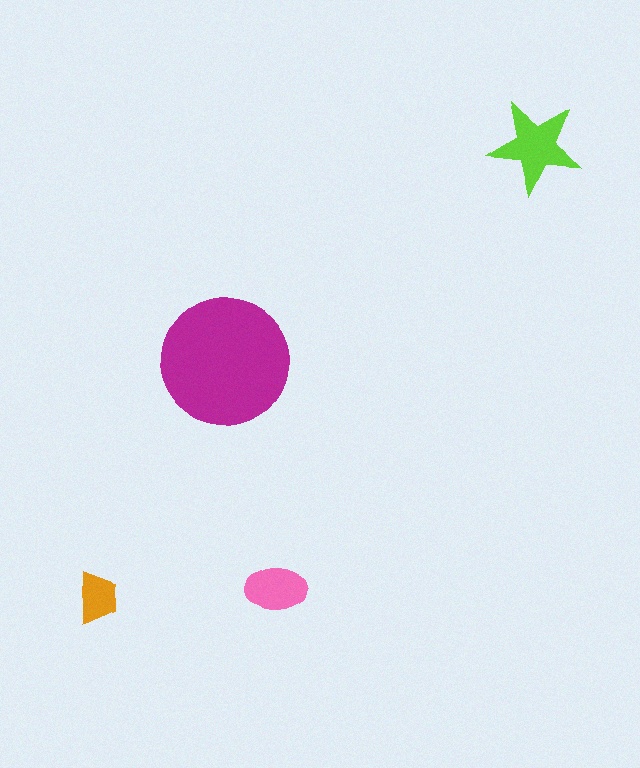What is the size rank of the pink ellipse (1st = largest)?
3rd.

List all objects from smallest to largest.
The orange trapezoid, the pink ellipse, the lime star, the magenta circle.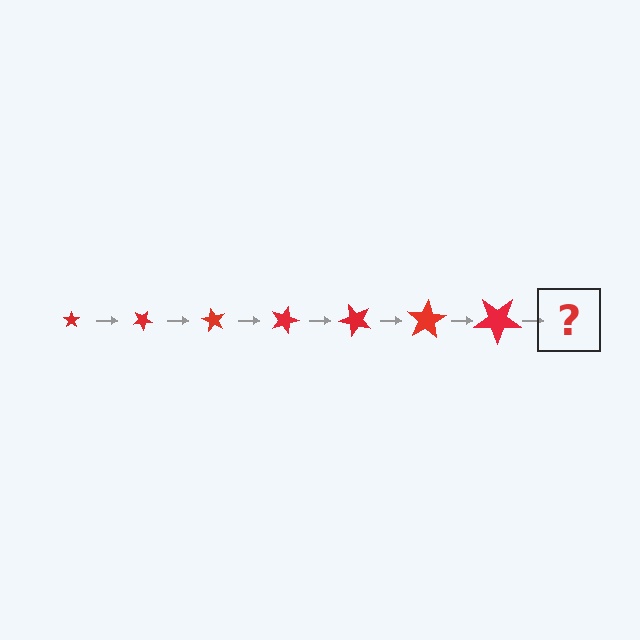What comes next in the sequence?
The next element should be a star, larger than the previous one and rotated 210 degrees from the start.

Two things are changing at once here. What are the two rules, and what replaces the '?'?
The two rules are that the star grows larger each step and it rotates 30 degrees each step. The '?' should be a star, larger than the previous one and rotated 210 degrees from the start.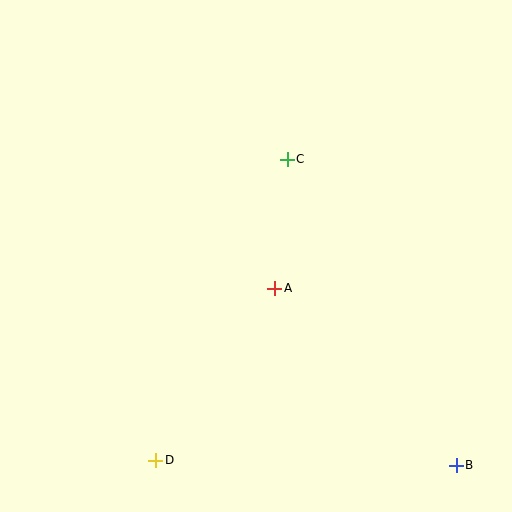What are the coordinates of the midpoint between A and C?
The midpoint between A and C is at (281, 224).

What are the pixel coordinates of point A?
Point A is at (275, 288).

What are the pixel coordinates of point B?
Point B is at (456, 465).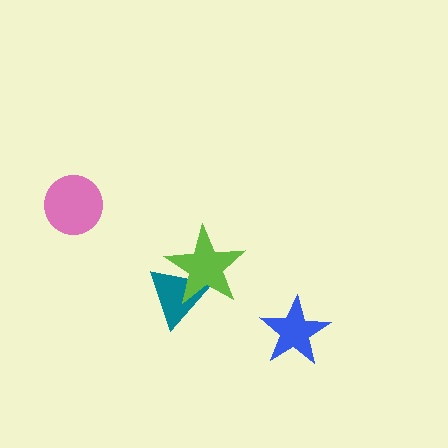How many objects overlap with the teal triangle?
1 object overlaps with the teal triangle.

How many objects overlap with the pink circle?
0 objects overlap with the pink circle.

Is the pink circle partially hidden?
No, no other shape covers it.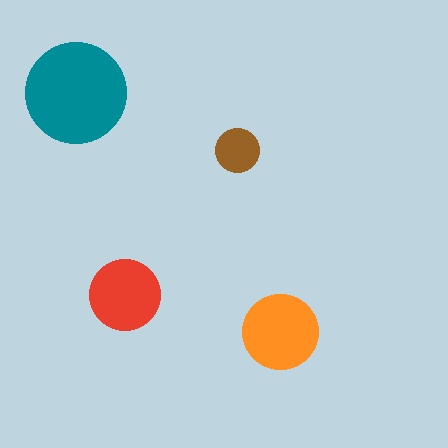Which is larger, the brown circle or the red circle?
The red one.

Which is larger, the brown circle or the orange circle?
The orange one.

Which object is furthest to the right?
The orange circle is rightmost.